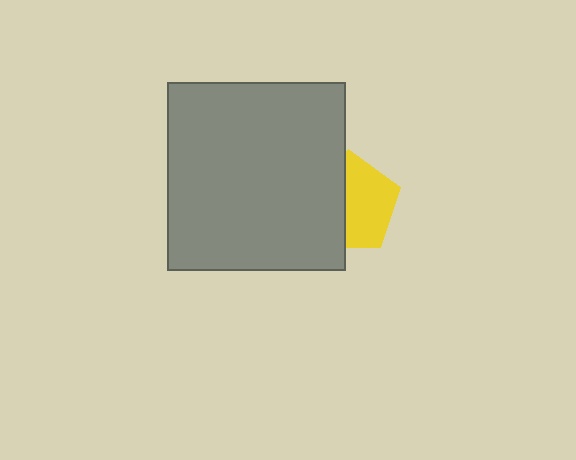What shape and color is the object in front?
The object in front is a gray rectangle.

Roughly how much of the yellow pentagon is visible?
About half of it is visible (roughly 55%).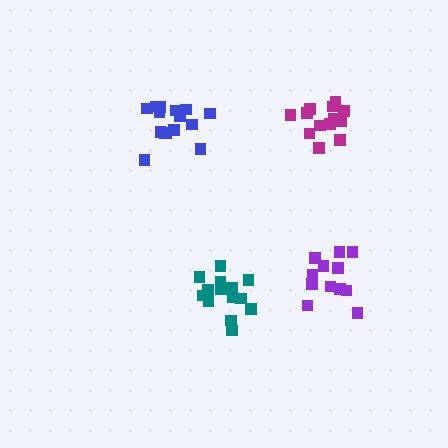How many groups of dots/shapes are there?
There are 4 groups.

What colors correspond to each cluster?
The clusters are colored: magenta, purple, teal, blue.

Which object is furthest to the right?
The purple cluster is rightmost.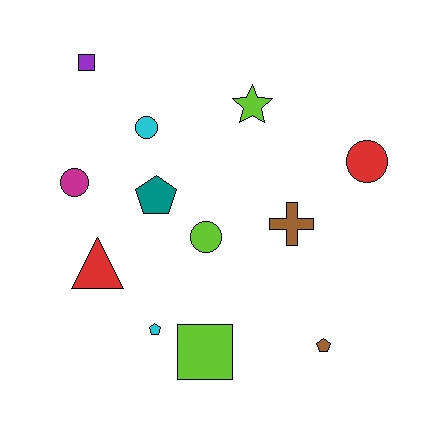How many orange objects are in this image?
There are no orange objects.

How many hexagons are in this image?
There are no hexagons.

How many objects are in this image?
There are 12 objects.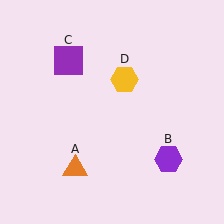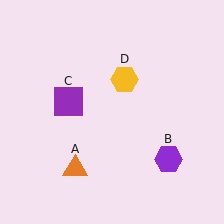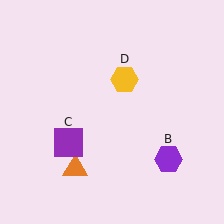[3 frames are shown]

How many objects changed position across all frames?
1 object changed position: purple square (object C).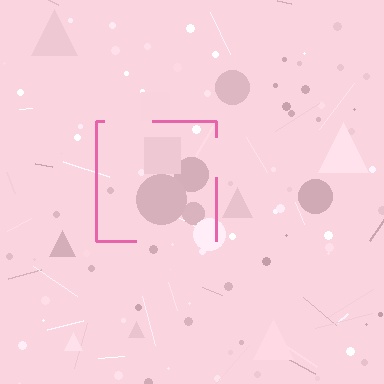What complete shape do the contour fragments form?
The contour fragments form a square.